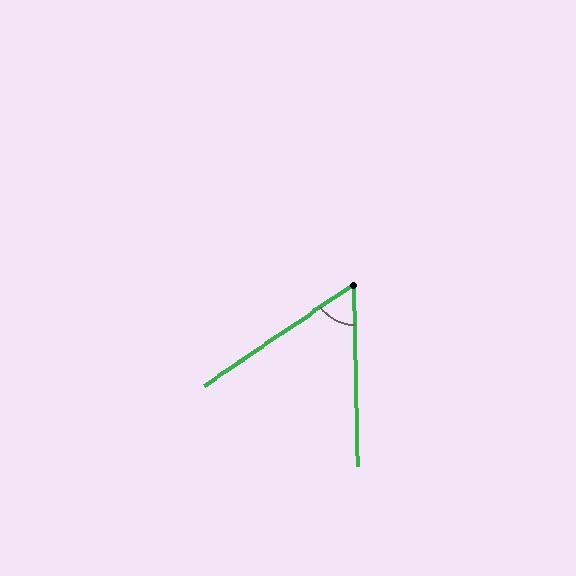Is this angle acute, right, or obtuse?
It is acute.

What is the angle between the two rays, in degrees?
Approximately 57 degrees.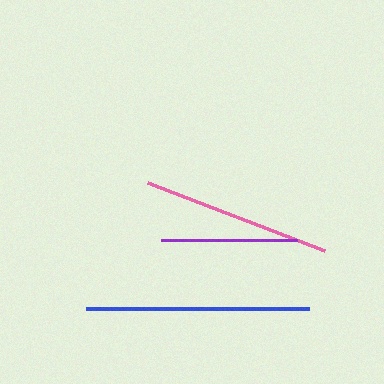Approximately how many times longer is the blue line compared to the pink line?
The blue line is approximately 1.2 times the length of the pink line.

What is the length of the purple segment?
The purple segment is approximately 136 pixels long.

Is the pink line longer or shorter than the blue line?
The blue line is longer than the pink line.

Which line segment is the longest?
The blue line is the longest at approximately 224 pixels.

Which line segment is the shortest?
The purple line is the shortest at approximately 136 pixels.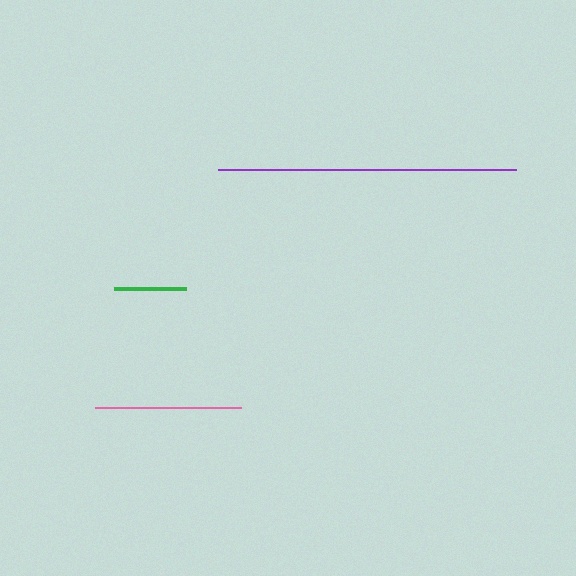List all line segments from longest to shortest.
From longest to shortest: purple, pink, green.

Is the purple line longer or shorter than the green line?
The purple line is longer than the green line.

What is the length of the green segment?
The green segment is approximately 72 pixels long.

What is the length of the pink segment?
The pink segment is approximately 146 pixels long.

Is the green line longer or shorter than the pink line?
The pink line is longer than the green line.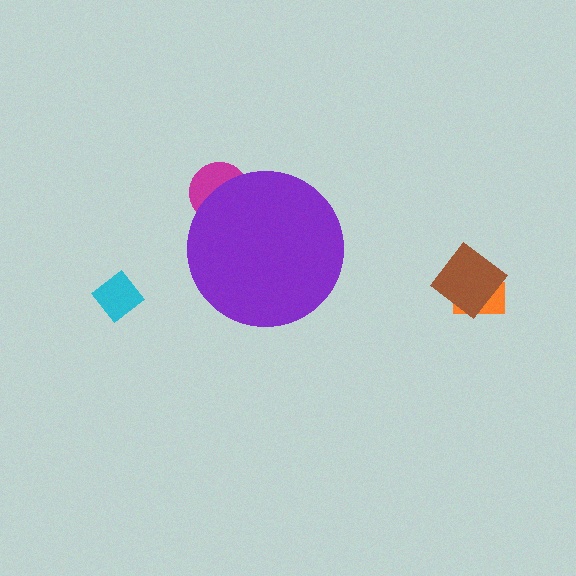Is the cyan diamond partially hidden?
No, the cyan diamond is fully visible.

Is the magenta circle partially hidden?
Yes, the magenta circle is partially hidden behind the purple circle.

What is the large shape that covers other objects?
A purple circle.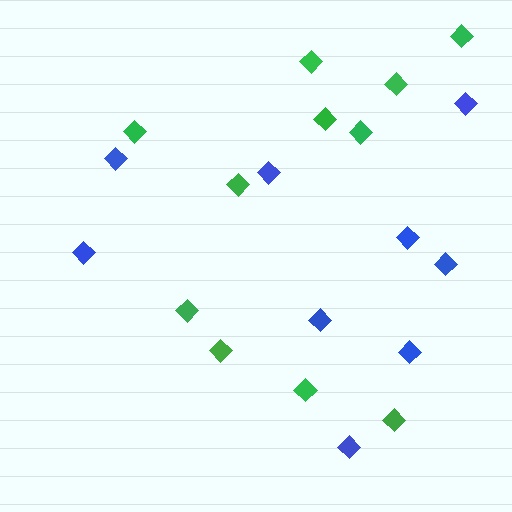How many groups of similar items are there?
There are 2 groups: one group of green diamonds (11) and one group of blue diamonds (9).